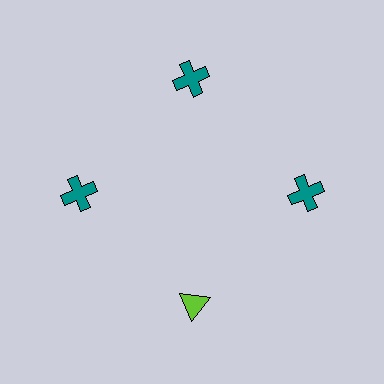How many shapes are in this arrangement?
There are 4 shapes arranged in a ring pattern.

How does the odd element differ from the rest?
It differs in both color (lime instead of teal) and shape (triangle instead of cross).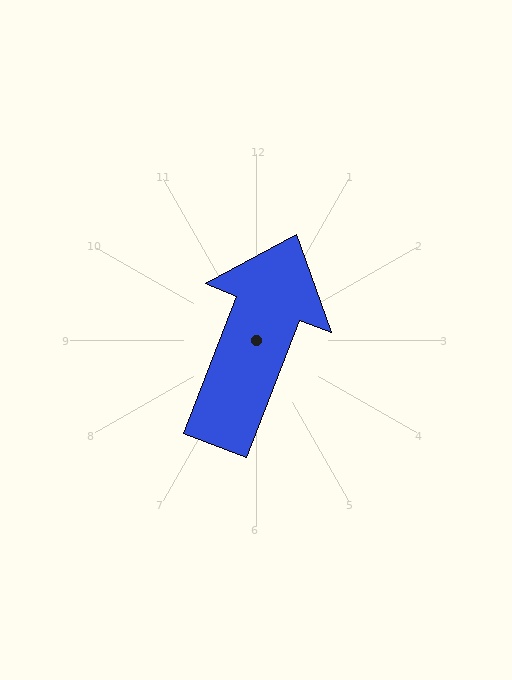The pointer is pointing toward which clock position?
Roughly 1 o'clock.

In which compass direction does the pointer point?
North.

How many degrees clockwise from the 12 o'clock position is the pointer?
Approximately 21 degrees.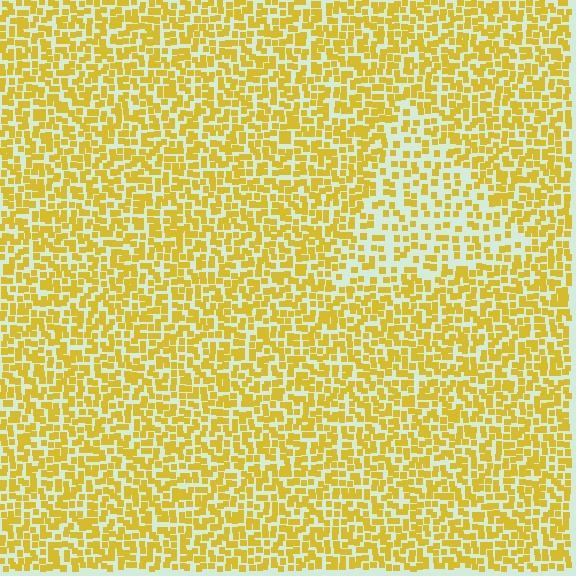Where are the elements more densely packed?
The elements are more densely packed outside the triangle boundary.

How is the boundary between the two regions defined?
The boundary is defined by a change in element density (approximately 1.9x ratio). All elements are the same color, size, and shape.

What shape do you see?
I see a triangle.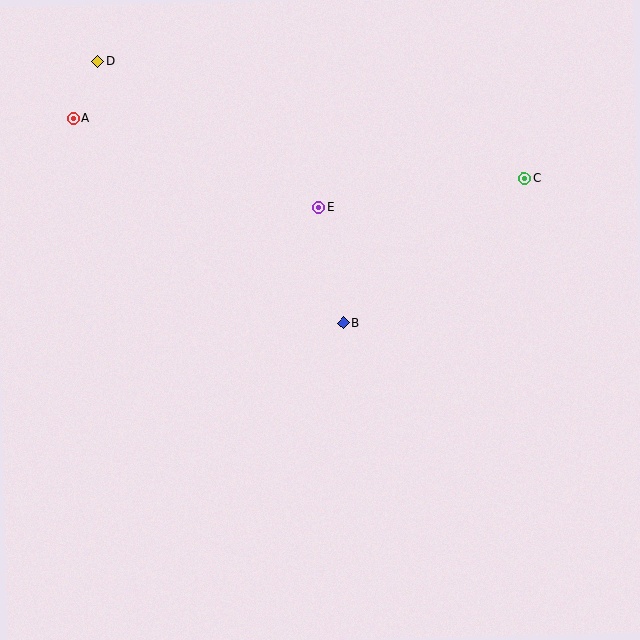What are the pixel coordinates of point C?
Point C is at (524, 178).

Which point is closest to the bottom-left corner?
Point B is closest to the bottom-left corner.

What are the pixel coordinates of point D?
Point D is at (97, 62).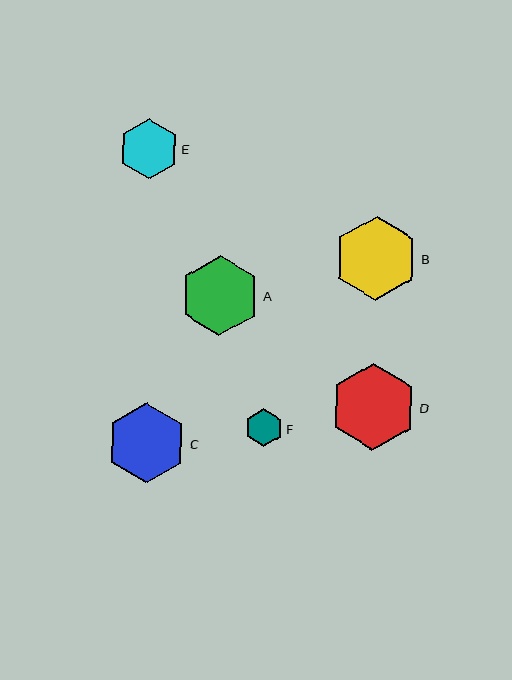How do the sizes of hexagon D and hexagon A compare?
Hexagon D and hexagon A are approximately the same size.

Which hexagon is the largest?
Hexagon D is the largest with a size of approximately 87 pixels.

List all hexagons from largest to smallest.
From largest to smallest: D, B, C, A, E, F.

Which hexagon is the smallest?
Hexagon F is the smallest with a size of approximately 38 pixels.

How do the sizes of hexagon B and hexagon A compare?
Hexagon B and hexagon A are approximately the same size.